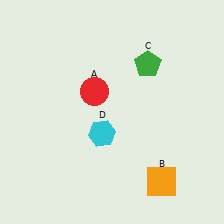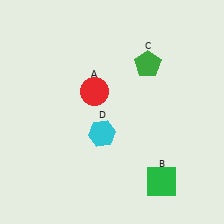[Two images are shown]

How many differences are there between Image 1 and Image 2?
There is 1 difference between the two images.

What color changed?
The square (B) changed from orange in Image 1 to green in Image 2.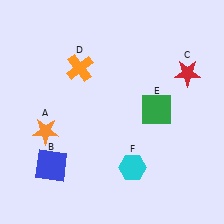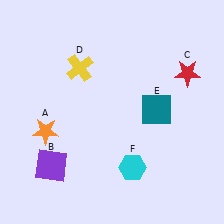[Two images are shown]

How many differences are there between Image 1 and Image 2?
There are 3 differences between the two images.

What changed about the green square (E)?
In Image 1, E is green. In Image 2, it changed to teal.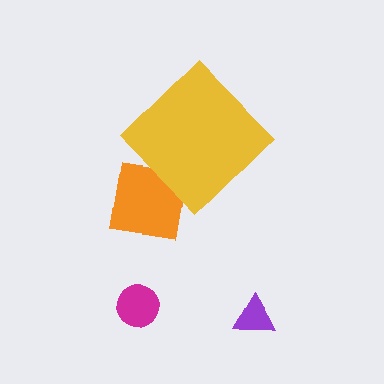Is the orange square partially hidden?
Yes, the orange square is partially hidden behind the yellow diamond.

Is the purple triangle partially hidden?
No, the purple triangle is fully visible.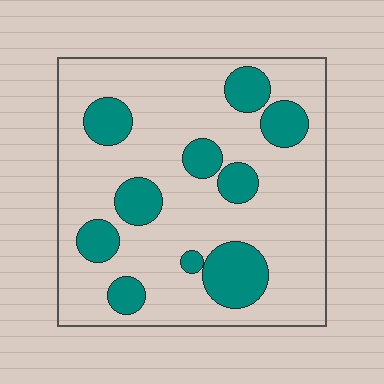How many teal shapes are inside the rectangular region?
10.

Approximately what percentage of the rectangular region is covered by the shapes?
Approximately 25%.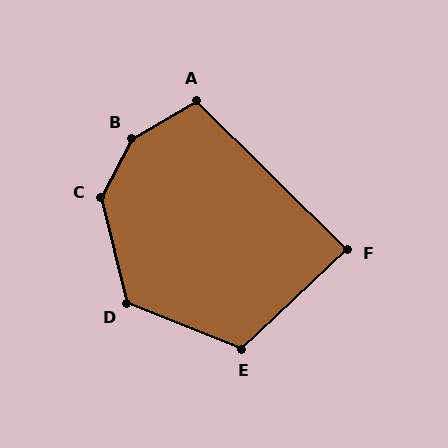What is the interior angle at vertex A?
Approximately 106 degrees (obtuse).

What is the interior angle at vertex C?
Approximately 139 degrees (obtuse).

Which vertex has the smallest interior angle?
F, at approximately 88 degrees.